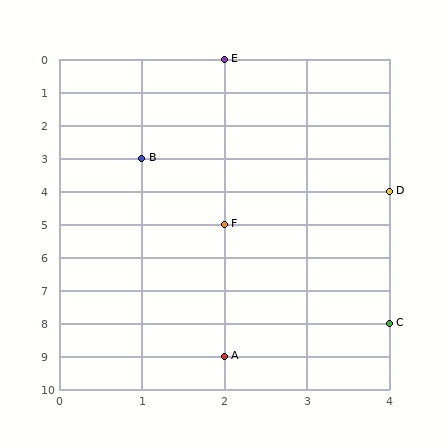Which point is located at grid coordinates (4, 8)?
Point C is at (4, 8).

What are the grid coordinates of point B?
Point B is at grid coordinates (1, 3).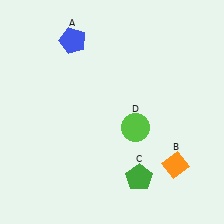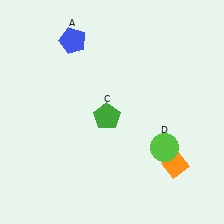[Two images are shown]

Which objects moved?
The objects that moved are: the green pentagon (C), the lime circle (D).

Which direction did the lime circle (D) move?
The lime circle (D) moved right.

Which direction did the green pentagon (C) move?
The green pentagon (C) moved up.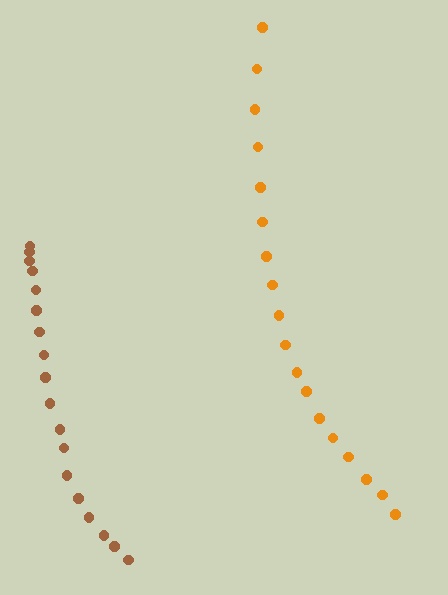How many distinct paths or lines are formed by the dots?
There are 2 distinct paths.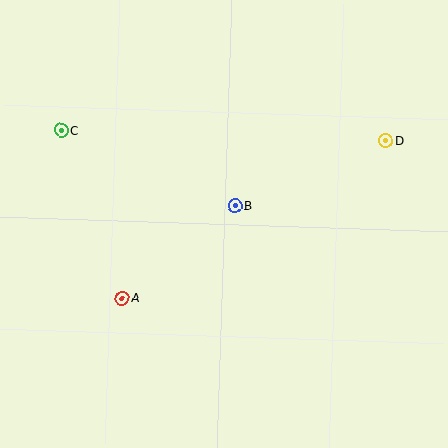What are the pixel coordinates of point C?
Point C is at (61, 131).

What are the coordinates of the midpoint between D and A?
The midpoint between D and A is at (254, 219).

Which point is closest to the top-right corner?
Point D is closest to the top-right corner.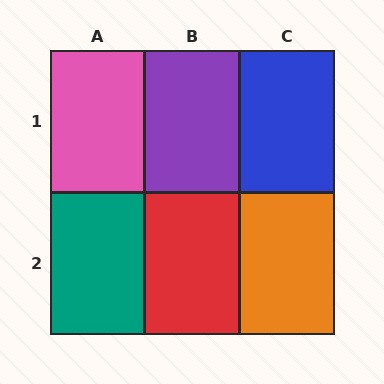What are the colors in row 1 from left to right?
Pink, purple, blue.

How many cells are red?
1 cell is red.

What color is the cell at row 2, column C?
Orange.